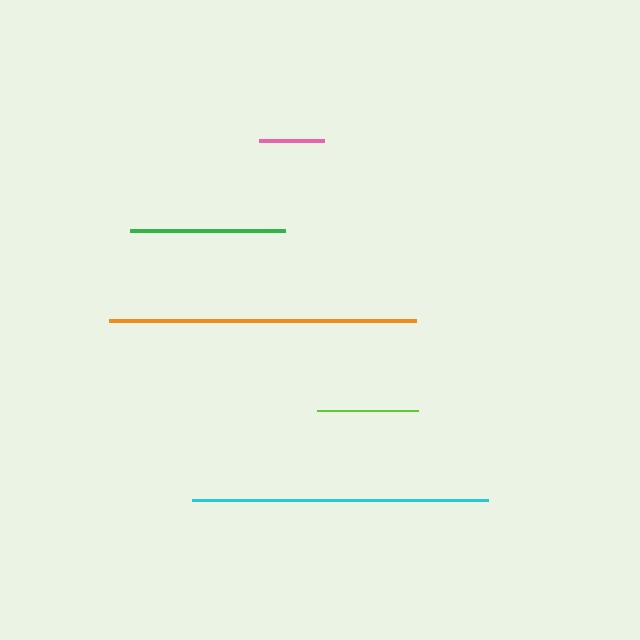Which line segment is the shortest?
The pink line is the shortest at approximately 65 pixels.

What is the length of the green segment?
The green segment is approximately 155 pixels long.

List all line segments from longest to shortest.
From longest to shortest: orange, cyan, green, lime, pink.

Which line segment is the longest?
The orange line is the longest at approximately 307 pixels.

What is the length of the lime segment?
The lime segment is approximately 101 pixels long.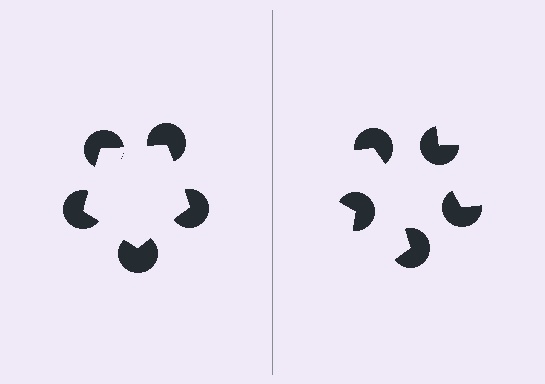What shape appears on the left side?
An illusory pentagon.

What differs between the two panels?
The pac-man discs are positioned identically on both sides; only the wedge orientations differ. On the left they align to a pentagon; on the right they are misaligned.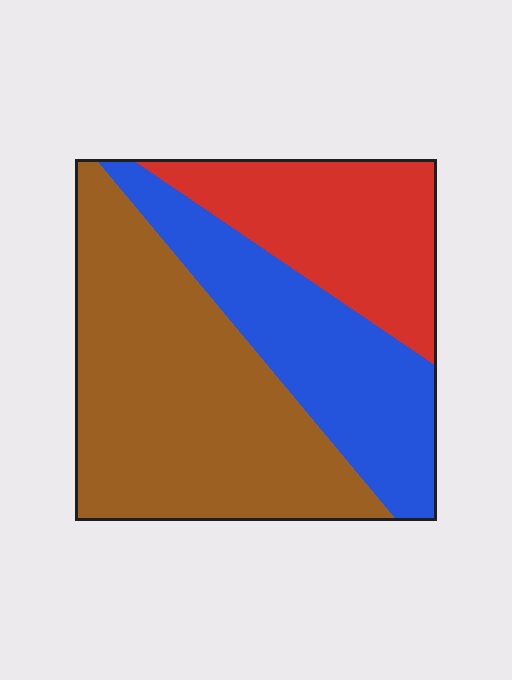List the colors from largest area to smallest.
From largest to smallest: brown, blue, red.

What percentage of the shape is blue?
Blue takes up between a sixth and a third of the shape.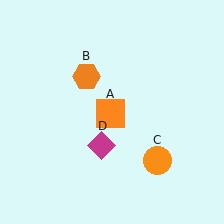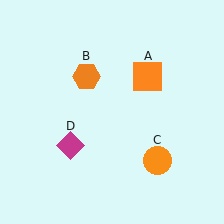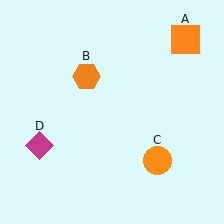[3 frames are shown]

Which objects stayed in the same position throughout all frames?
Orange hexagon (object B) and orange circle (object C) remained stationary.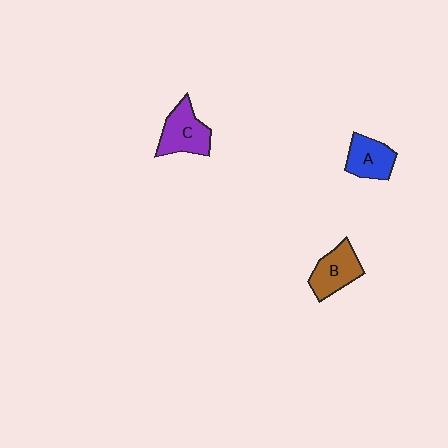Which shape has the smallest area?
Shape A (blue).